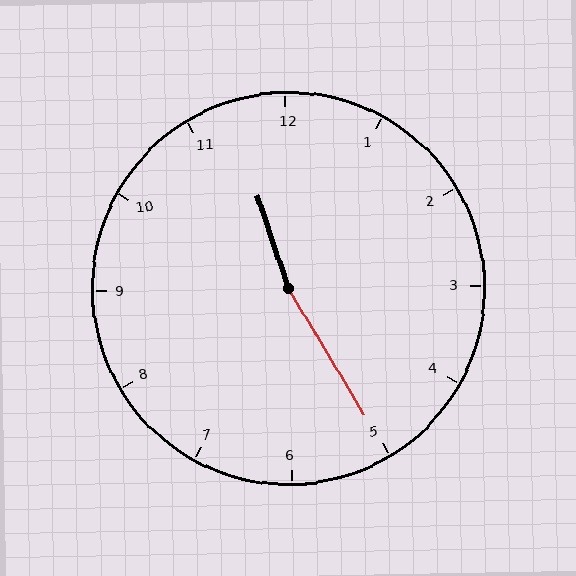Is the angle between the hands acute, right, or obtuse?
It is obtuse.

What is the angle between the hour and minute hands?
Approximately 168 degrees.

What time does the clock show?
11:25.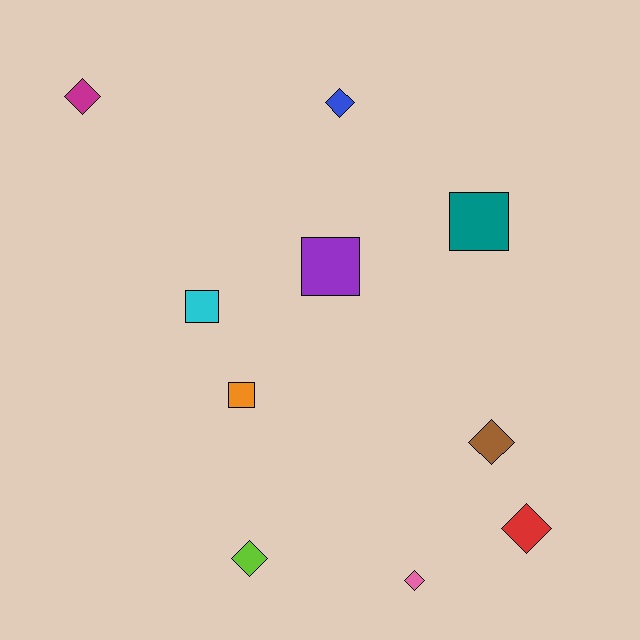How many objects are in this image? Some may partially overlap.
There are 10 objects.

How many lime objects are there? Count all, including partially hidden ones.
There is 1 lime object.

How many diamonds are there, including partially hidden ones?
There are 6 diamonds.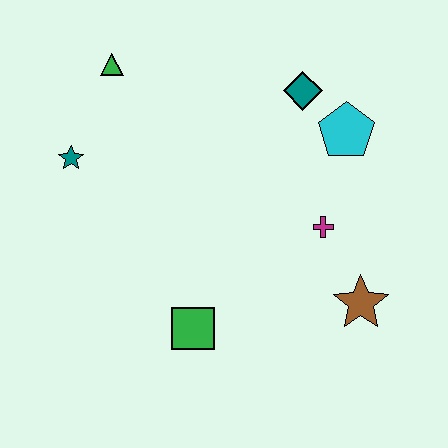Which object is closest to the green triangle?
The teal star is closest to the green triangle.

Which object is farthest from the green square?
The green triangle is farthest from the green square.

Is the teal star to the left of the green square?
Yes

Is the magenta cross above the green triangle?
No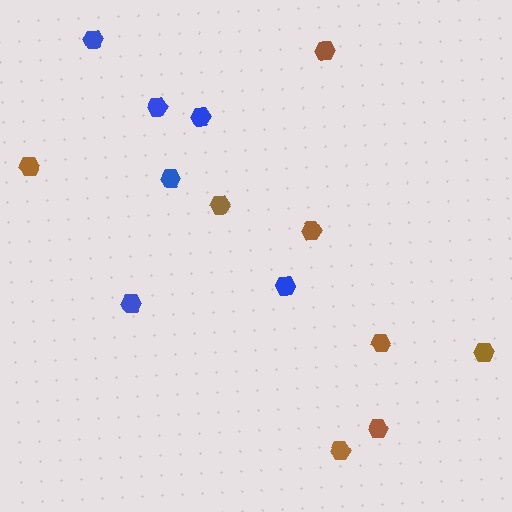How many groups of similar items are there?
There are 2 groups: one group of blue hexagons (6) and one group of brown hexagons (8).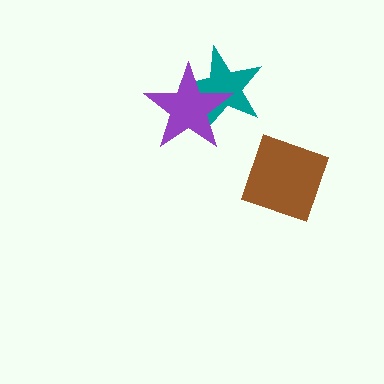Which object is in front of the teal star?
The purple star is in front of the teal star.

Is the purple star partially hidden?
No, no other shape covers it.